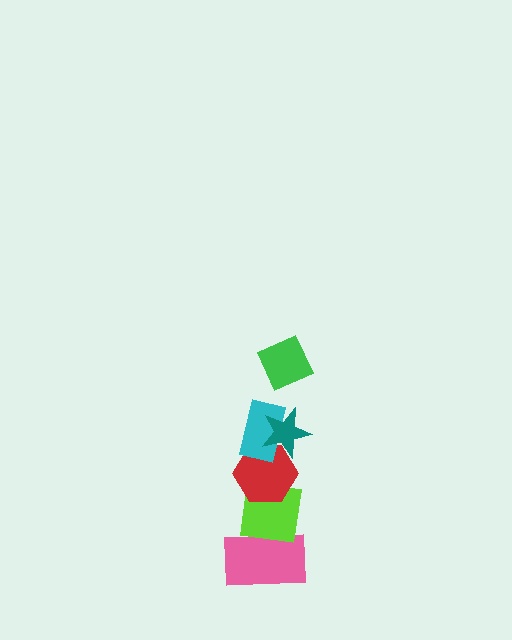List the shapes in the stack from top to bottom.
From top to bottom: the green diamond, the teal star, the cyan rectangle, the red hexagon, the lime square, the pink rectangle.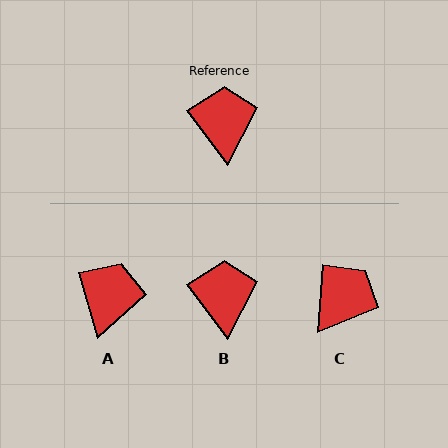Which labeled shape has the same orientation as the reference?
B.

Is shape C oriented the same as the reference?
No, it is off by about 40 degrees.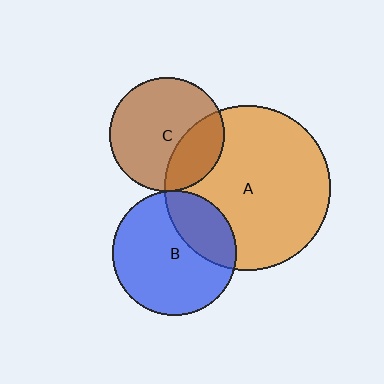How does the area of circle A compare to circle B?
Approximately 1.8 times.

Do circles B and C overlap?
Yes.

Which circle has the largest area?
Circle A (orange).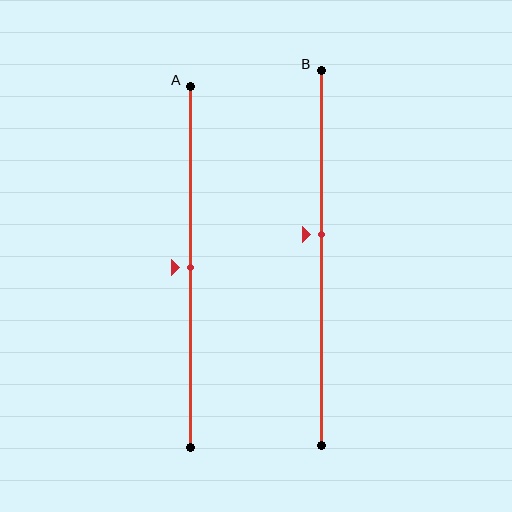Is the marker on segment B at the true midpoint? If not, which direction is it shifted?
No, the marker on segment B is shifted upward by about 6% of the segment length.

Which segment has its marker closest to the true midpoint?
Segment A has its marker closest to the true midpoint.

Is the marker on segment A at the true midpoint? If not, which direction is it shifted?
Yes, the marker on segment A is at the true midpoint.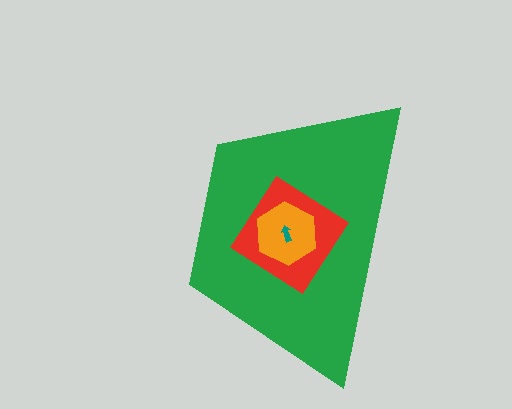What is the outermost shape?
The green trapezoid.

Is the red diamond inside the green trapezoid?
Yes.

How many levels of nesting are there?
4.